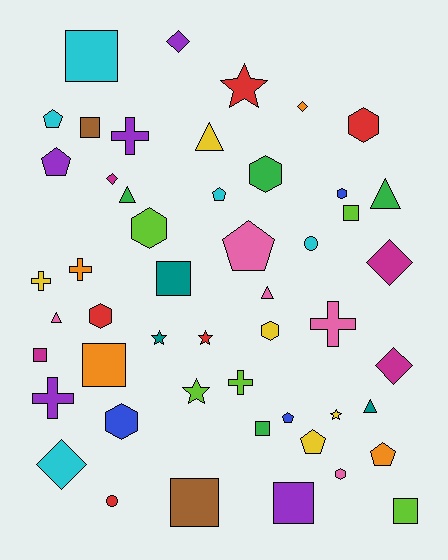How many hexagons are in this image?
There are 8 hexagons.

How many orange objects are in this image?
There are 4 orange objects.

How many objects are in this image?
There are 50 objects.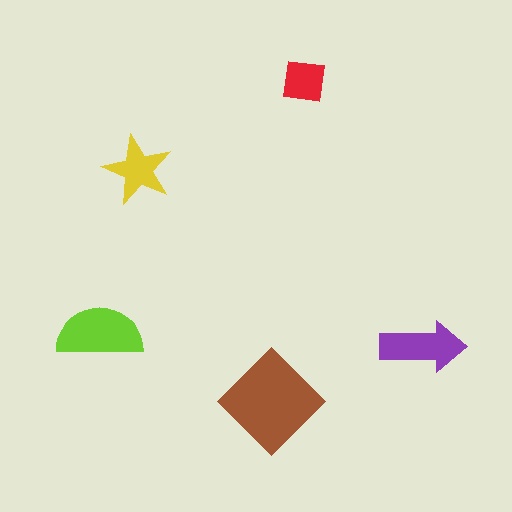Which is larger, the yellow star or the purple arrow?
The purple arrow.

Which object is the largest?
The brown diamond.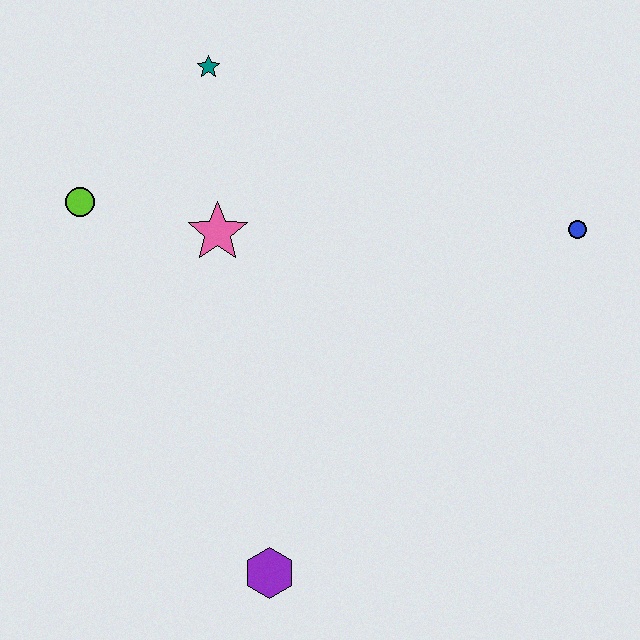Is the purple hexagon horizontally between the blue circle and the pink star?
Yes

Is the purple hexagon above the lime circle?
No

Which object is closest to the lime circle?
The pink star is closest to the lime circle.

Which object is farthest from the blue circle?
The lime circle is farthest from the blue circle.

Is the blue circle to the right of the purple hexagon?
Yes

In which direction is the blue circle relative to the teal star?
The blue circle is to the right of the teal star.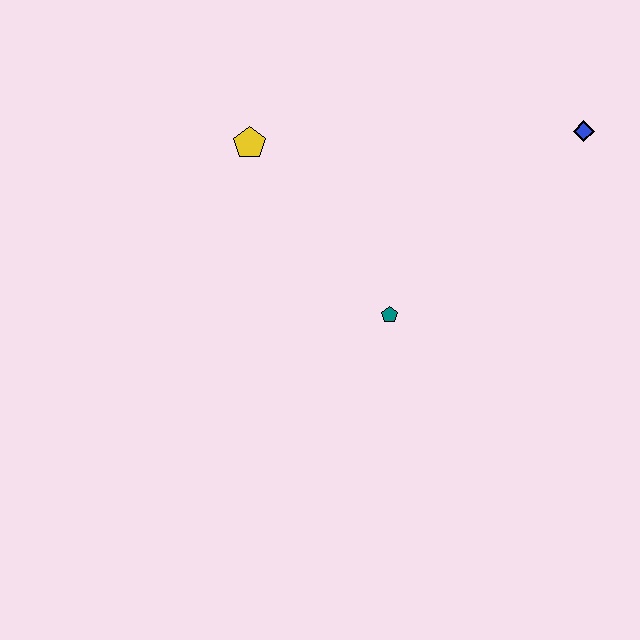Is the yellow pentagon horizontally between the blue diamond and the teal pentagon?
No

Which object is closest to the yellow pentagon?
The teal pentagon is closest to the yellow pentagon.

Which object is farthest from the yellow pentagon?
The blue diamond is farthest from the yellow pentagon.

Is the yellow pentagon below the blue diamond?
Yes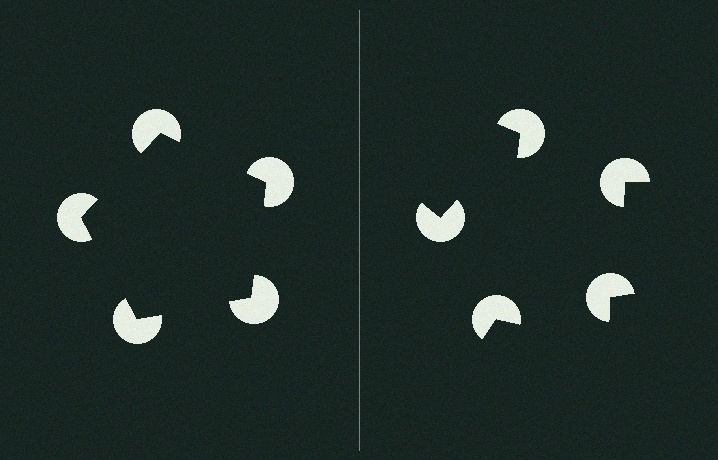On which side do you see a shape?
An illusory pentagon appears on the left side. On the right side the wedge cuts are rotated, so no coherent shape forms.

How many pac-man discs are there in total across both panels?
10 — 5 on each side.